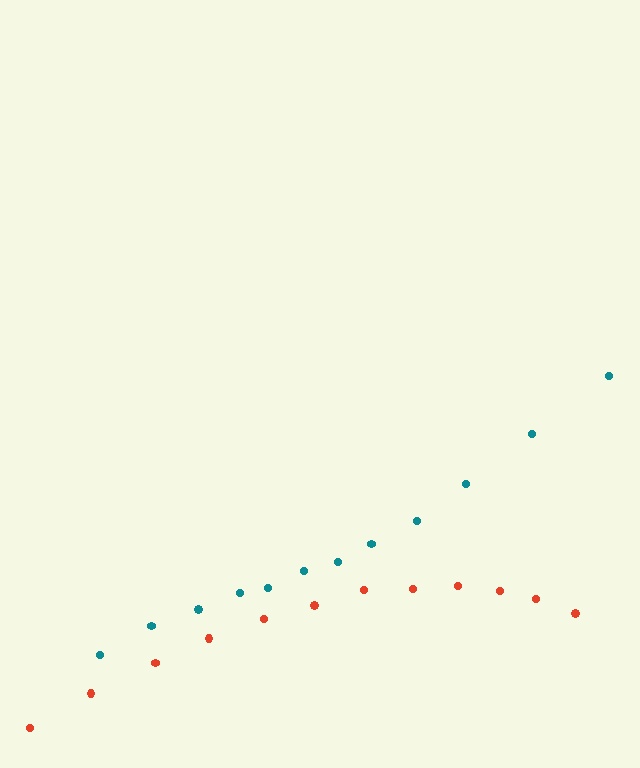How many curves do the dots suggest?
There are 2 distinct paths.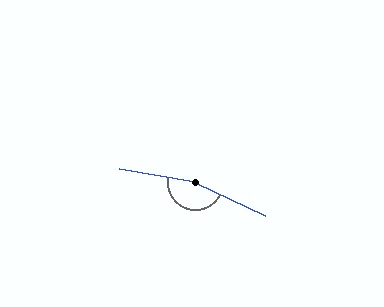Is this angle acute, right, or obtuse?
It is obtuse.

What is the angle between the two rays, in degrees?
Approximately 164 degrees.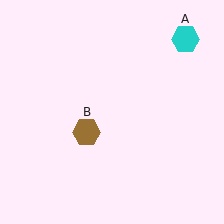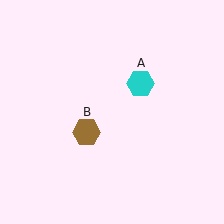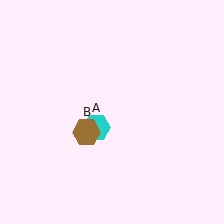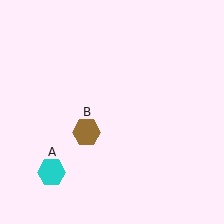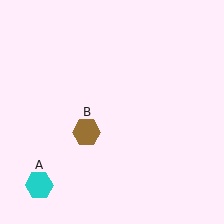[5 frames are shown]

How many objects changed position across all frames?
1 object changed position: cyan hexagon (object A).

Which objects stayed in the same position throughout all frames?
Brown hexagon (object B) remained stationary.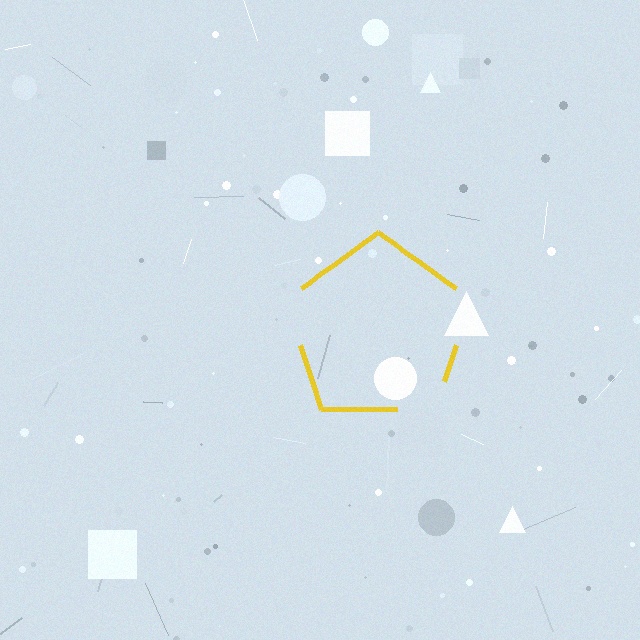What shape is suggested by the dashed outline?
The dashed outline suggests a pentagon.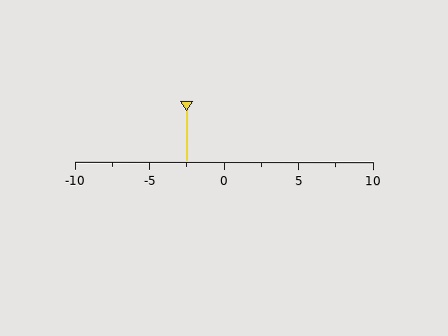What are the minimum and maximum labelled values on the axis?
The axis runs from -10 to 10.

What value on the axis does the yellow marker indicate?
The marker indicates approximately -2.5.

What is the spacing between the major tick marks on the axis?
The major ticks are spaced 5 apart.